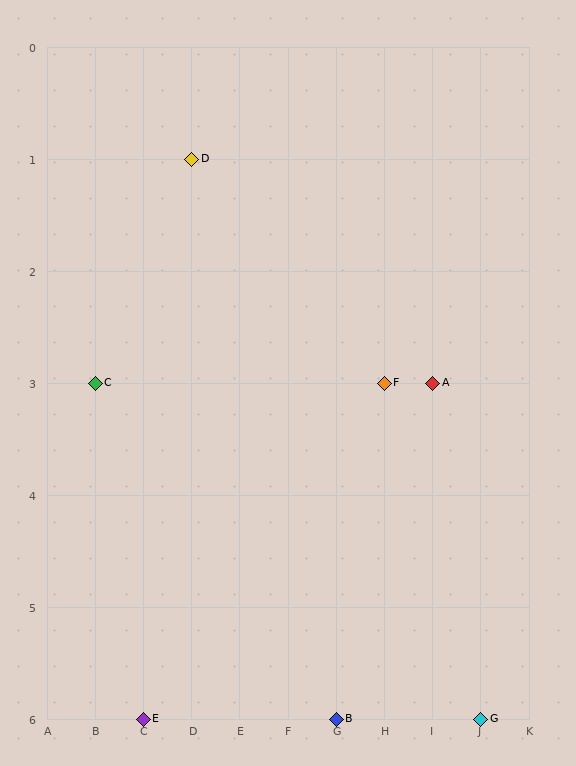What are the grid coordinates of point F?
Point F is at grid coordinates (H, 3).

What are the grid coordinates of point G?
Point G is at grid coordinates (J, 6).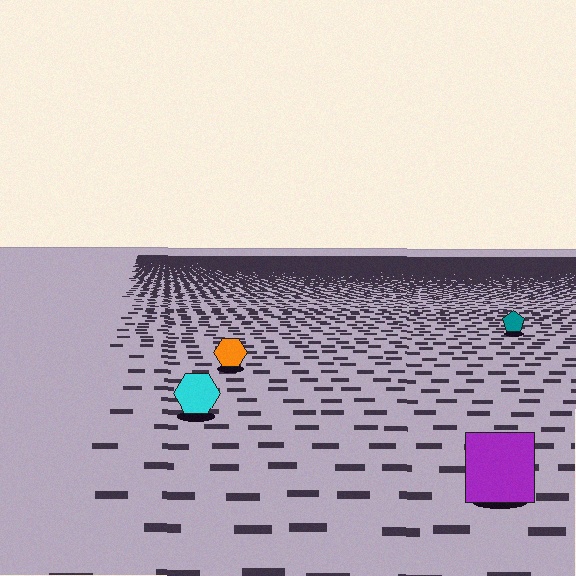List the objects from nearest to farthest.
From nearest to farthest: the purple square, the cyan hexagon, the orange hexagon, the teal pentagon.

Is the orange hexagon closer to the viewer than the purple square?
No. The purple square is closer — you can tell from the texture gradient: the ground texture is coarser near it.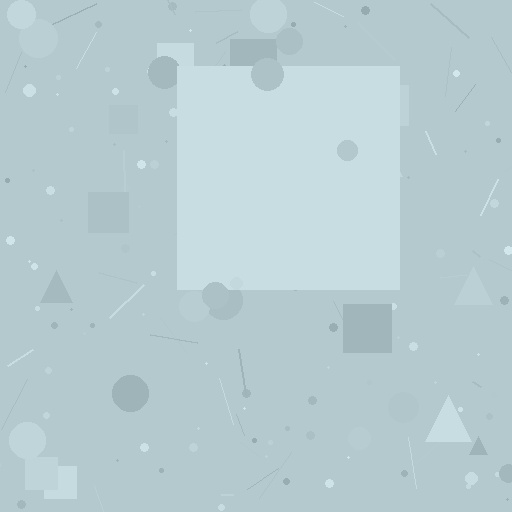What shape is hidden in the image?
A square is hidden in the image.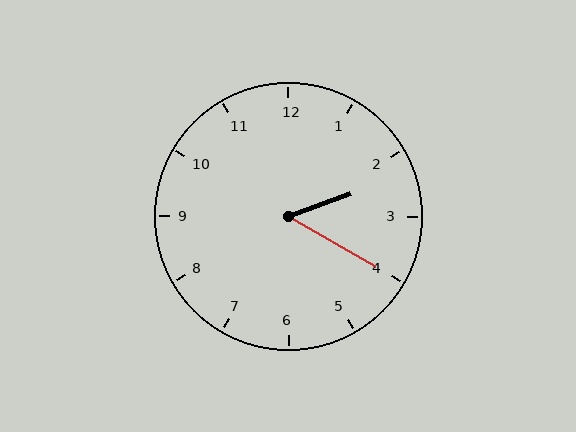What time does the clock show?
2:20.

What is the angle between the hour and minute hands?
Approximately 50 degrees.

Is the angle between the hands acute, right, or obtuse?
It is acute.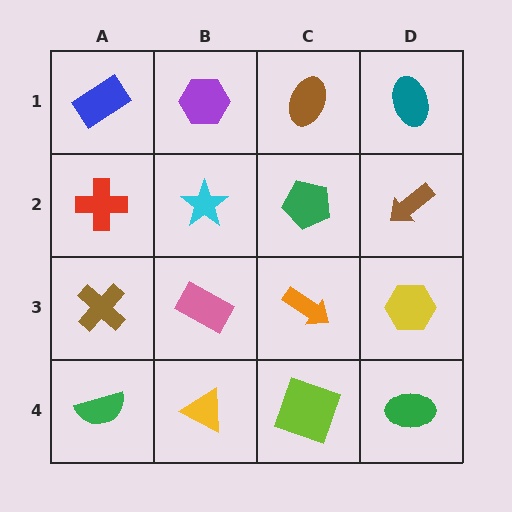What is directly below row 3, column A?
A green semicircle.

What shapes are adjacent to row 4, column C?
An orange arrow (row 3, column C), a yellow triangle (row 4, column B), a green ellipse (row 4, column D).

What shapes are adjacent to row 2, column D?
A teal ellipse (row 1, column D), a yellow hexagon (row 3, column D), a green pentagon (row 2, column C).